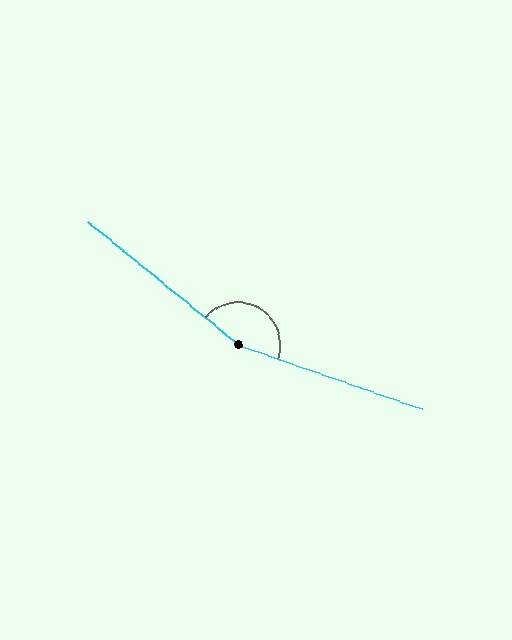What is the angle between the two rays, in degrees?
Approximately 160 degrees.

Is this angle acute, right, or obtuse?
It is obtuse.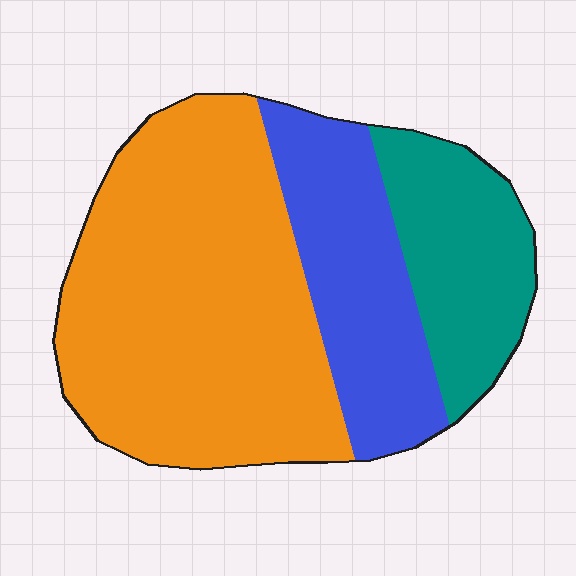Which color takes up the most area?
Orange, at roughly 55%.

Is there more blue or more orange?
Orange.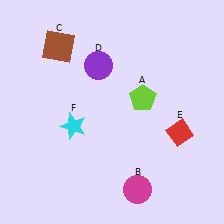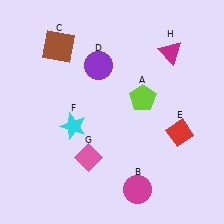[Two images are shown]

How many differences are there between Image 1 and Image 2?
There are 2 differences between the two images.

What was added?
A pink diamond (G), a magenta triangle (H) were added in Image 2.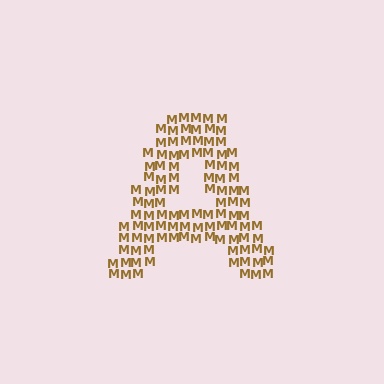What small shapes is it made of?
It is made of small letter M's.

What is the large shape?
The large shape is the letter A.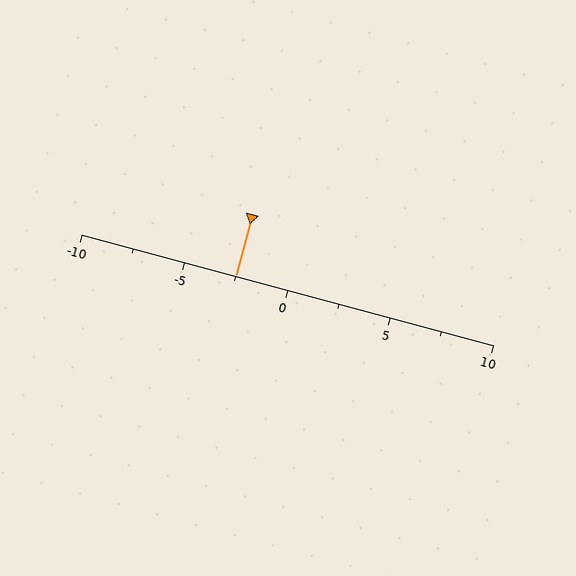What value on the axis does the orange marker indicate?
The marker indicates approximately -2.5.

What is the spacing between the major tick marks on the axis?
The major ticks are spaced 5 apart.